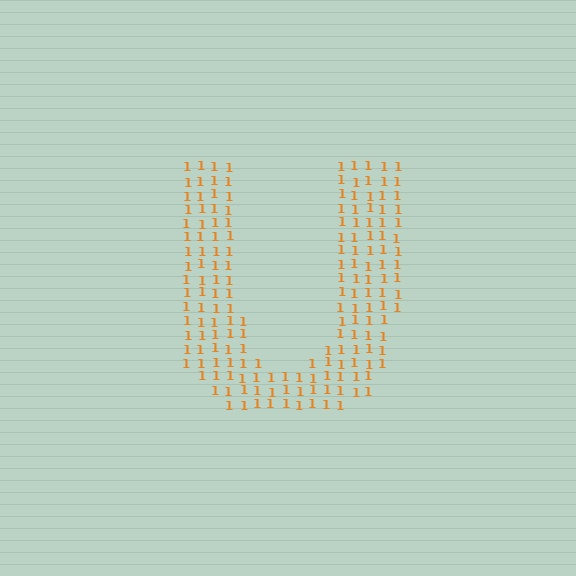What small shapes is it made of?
It is made of small digit 1's.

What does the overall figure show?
The overall figure shows the letter U.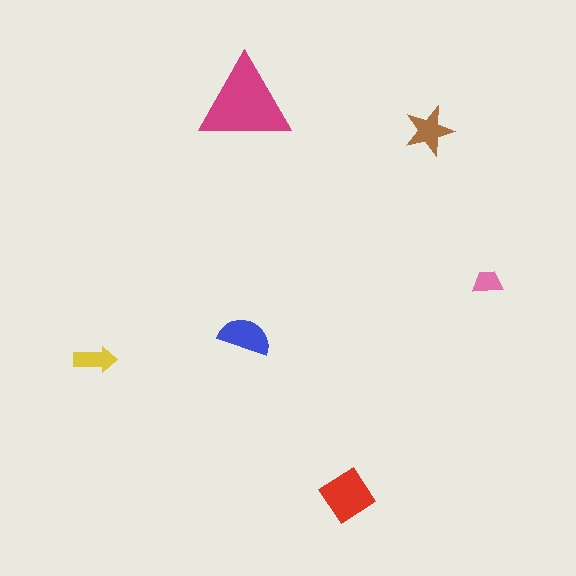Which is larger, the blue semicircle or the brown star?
The blue semicircle.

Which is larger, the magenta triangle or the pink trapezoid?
The magenta triangle.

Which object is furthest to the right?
The pink trapezoid is rightmost.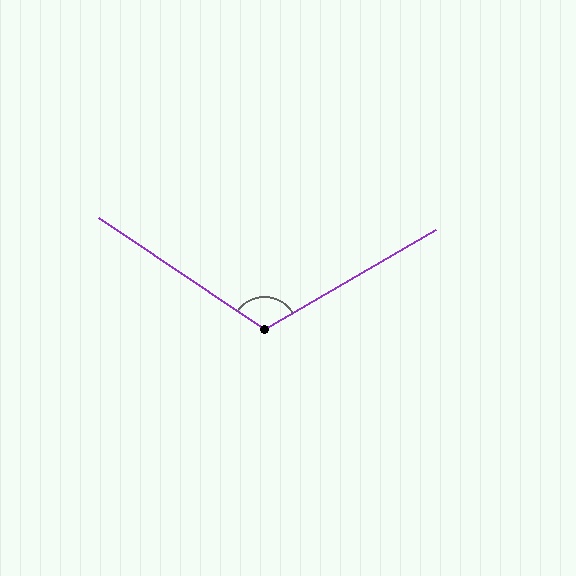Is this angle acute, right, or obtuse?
It is obtuse.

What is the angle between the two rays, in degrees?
Approximately 116 degrees.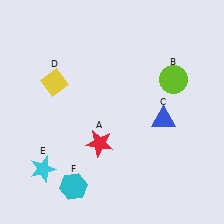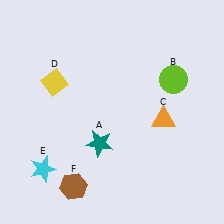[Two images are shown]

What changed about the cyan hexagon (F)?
In Image 1, F is cyan. In Image 2, it changed to brown.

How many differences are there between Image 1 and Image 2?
There are 3 differences between the two images.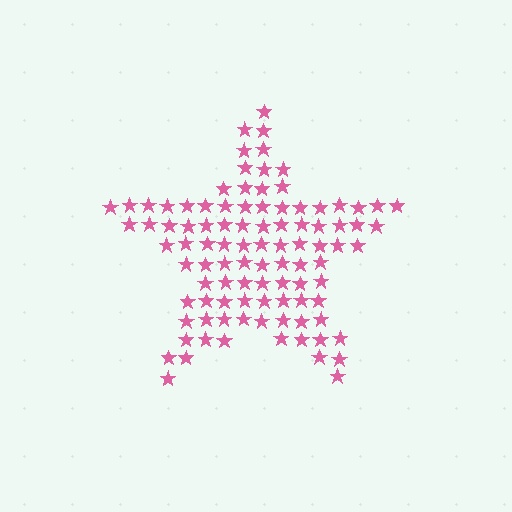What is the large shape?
The large shape is a star.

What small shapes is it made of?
It is made of small stars.